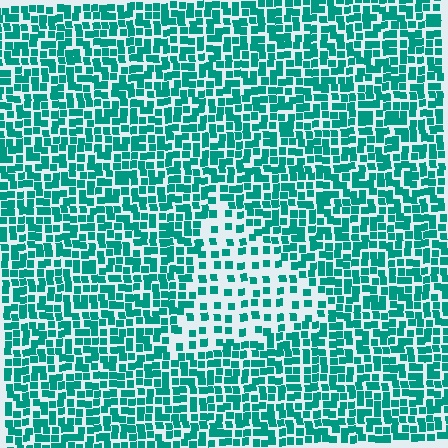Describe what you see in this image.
The image contains small teal elements arranged at two different densities. A triangle-shaped region is visible where the elements are less densely packed than the surrounding area.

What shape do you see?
I see a triangle.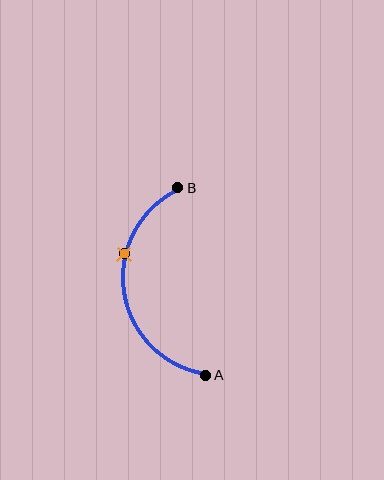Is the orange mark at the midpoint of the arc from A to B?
No. The orange mark lies on the arc but is closer to endpoint B. The arc midpoint would be at the point on the curve equidistant along the arc from both A and B.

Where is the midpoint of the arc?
The arc midpoint is the point on the curve farthest from the straight line joining A and B. It sits to the left of that line.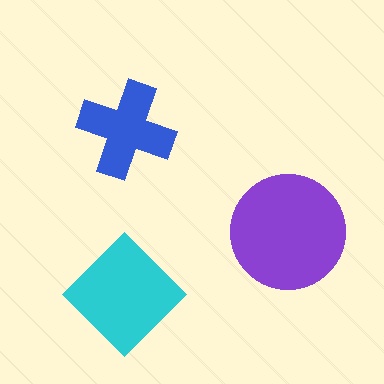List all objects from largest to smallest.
The purple circle, the cyan diamond, the blue cross.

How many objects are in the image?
There are 3 objects in the image.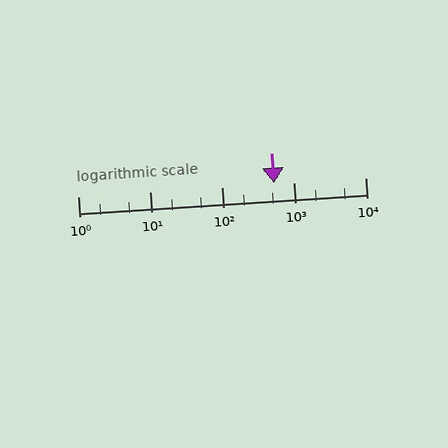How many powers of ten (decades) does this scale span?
The scale spans 4 decades, from 1 to 10000.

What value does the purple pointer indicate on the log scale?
The pointer indicates approximately 530.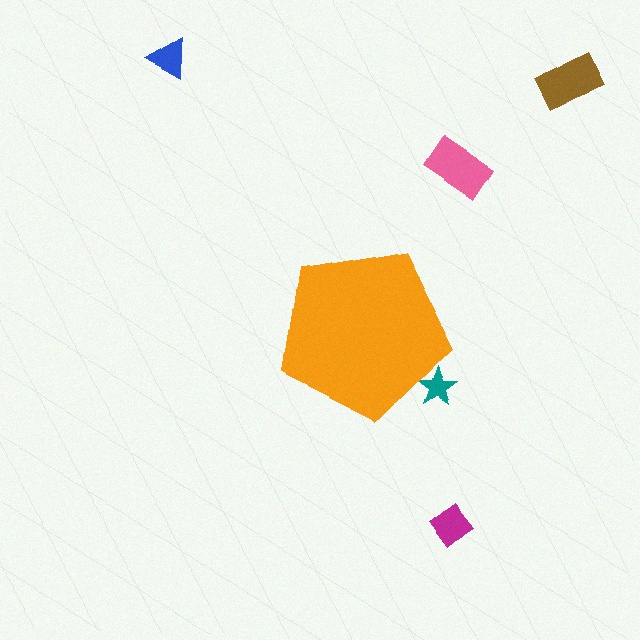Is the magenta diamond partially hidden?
No, the magenta diamond is fully visible.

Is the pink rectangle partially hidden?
No, the pink rectangle is fully visible.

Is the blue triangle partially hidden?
No, the blue triangle is fully visible.